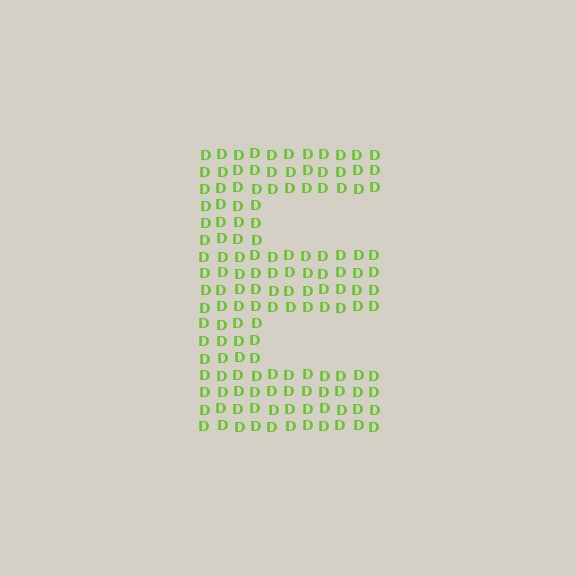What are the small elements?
The small elements are letter D's.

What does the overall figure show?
The overall figure shows the letter E.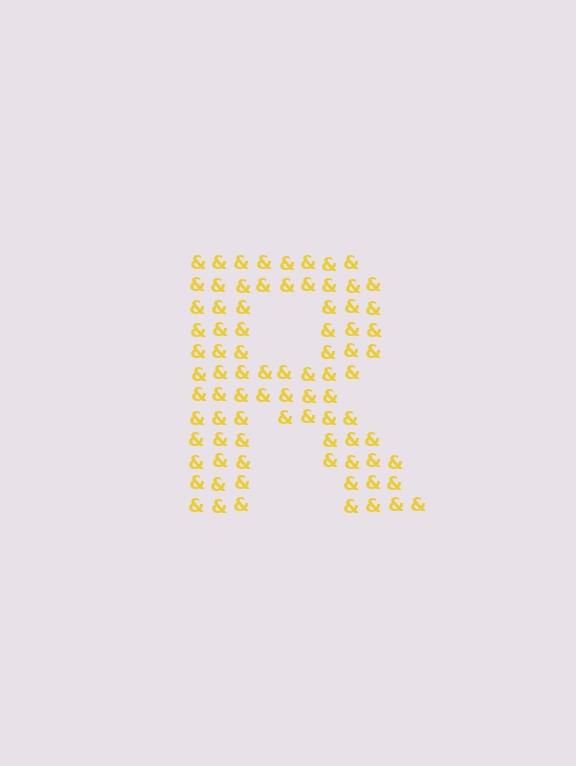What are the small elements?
The small elements are ampersands.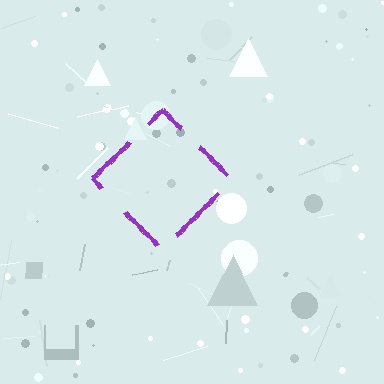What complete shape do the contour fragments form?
The contour fragments form a diamond.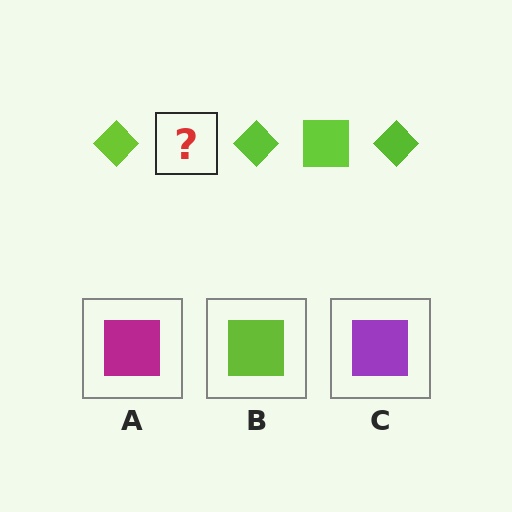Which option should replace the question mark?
Option B.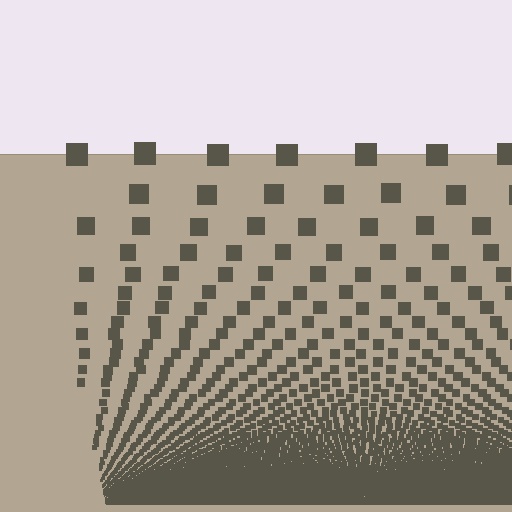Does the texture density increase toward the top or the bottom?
Density increases toward the bottom.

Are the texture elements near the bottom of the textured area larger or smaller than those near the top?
Smaller. The gradient is inverted — elements near the bottom are smaller and denser.